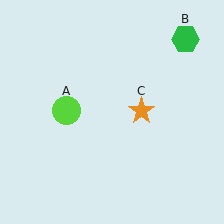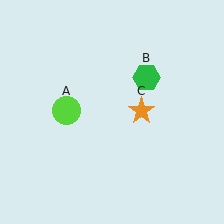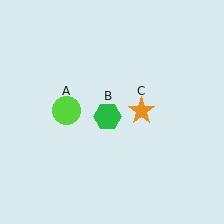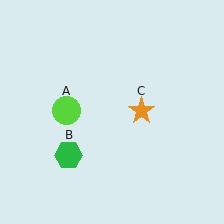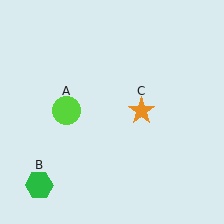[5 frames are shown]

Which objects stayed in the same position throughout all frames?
Lime circle (object A) and orange star (object C) remained stationary.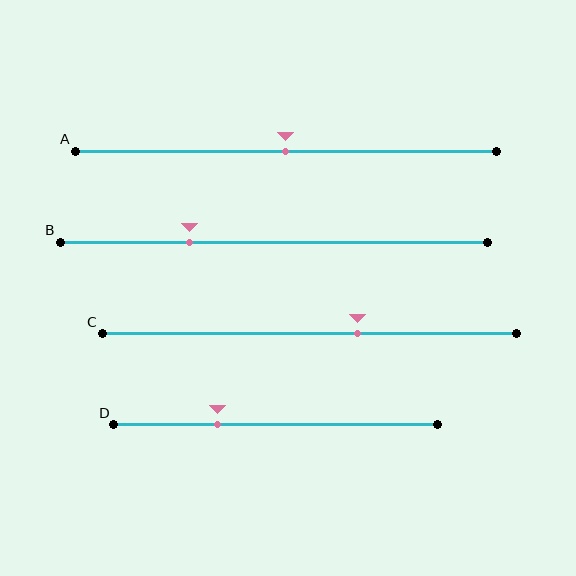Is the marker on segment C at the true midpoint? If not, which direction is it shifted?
No, the marker on segment C is shifted to the right by about 12% of the segment length.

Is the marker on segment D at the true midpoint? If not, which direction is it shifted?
No, the marker on segment D is shifted to the left by about 18% of the segment length.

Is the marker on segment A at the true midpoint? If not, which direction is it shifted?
Yes, the marker on segment A is at the true midpoint.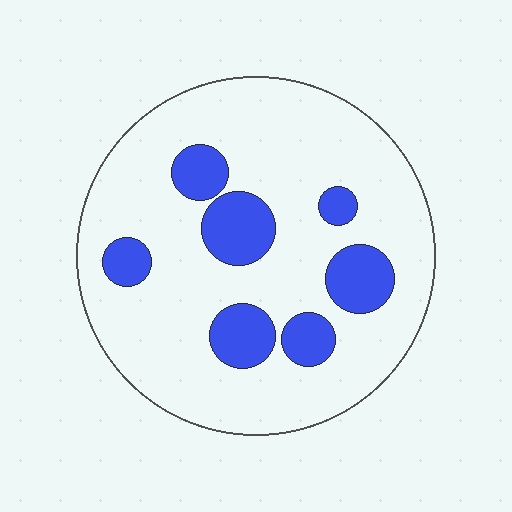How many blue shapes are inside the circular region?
7.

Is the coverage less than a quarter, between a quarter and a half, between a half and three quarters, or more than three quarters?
Less than a quarter.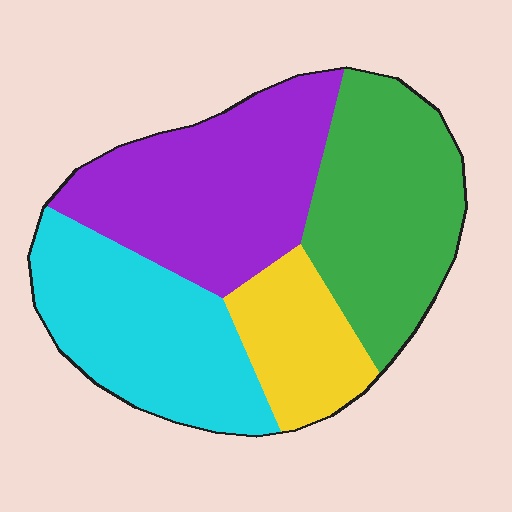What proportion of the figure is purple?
Purple takes up between a sixth and a third of the figure.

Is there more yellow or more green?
Green.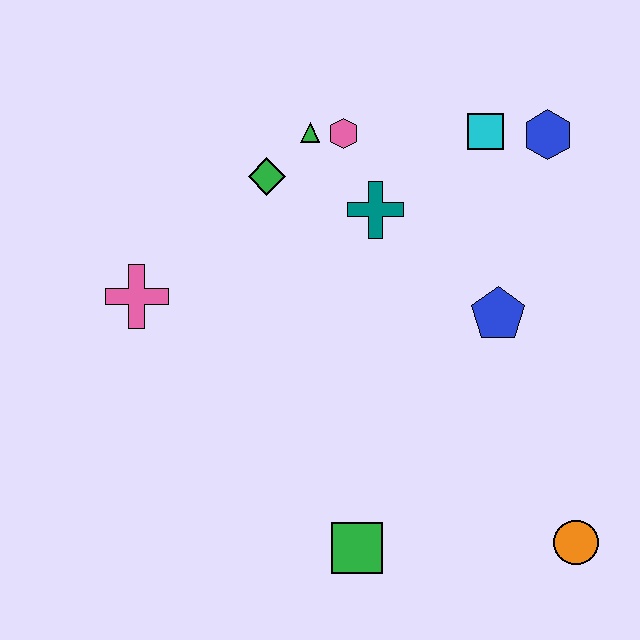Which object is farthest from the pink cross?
The orange circle is farthest from the pink cross.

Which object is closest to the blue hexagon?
The cyan square is closest to the blue hexagon.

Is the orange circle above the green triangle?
No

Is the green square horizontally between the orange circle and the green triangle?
Yes